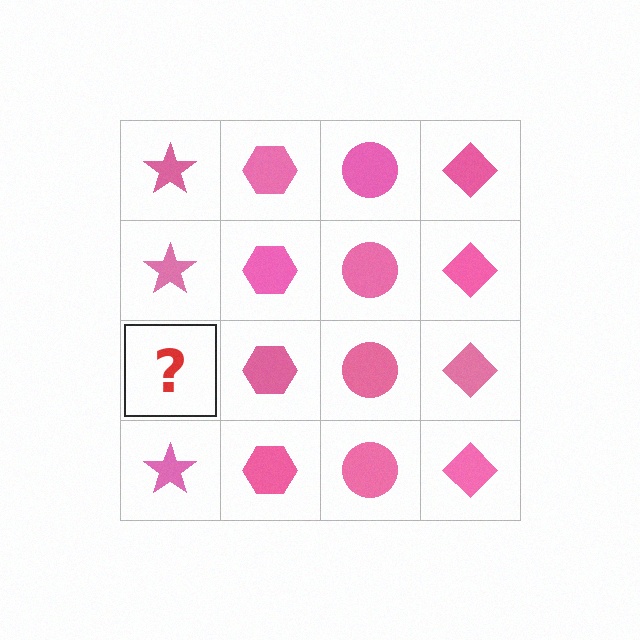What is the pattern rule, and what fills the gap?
The rule is that each column has a consistent shape. The gap should be filled with a pink star.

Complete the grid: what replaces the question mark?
The question mark should be replaced with a pink star.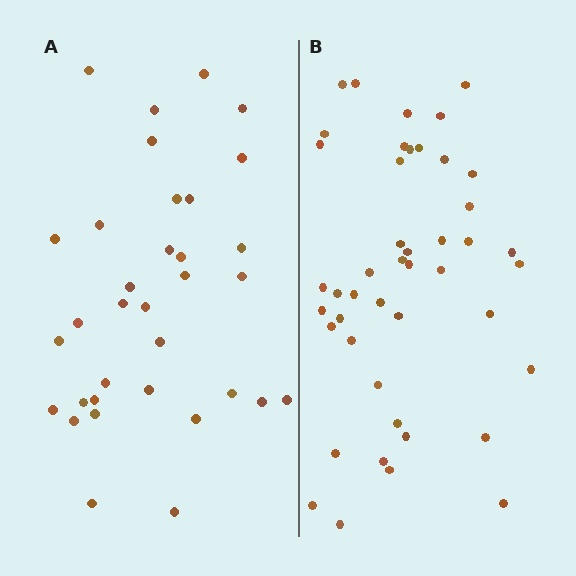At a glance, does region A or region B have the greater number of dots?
Region B (the right region) has more dots.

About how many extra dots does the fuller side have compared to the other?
Region B has roughly 12 or so more dots than region A.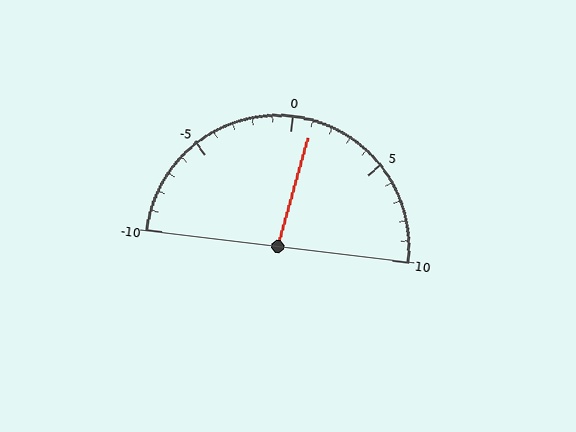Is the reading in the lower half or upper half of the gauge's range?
The reading is in the upper half of the range (-10 to 10).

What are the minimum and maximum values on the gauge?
The gauge ranges from -10 to 10.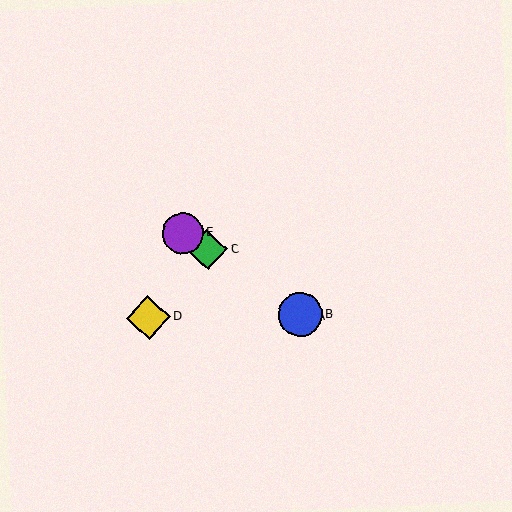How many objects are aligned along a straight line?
4 objects (A, B, C, E) are aligned along a straight line.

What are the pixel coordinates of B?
Object B is at (300, 315).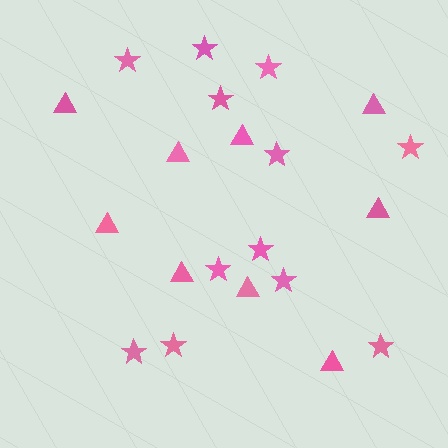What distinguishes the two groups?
There are 2 groups: one group of triangles (9) and one group of stars (12).